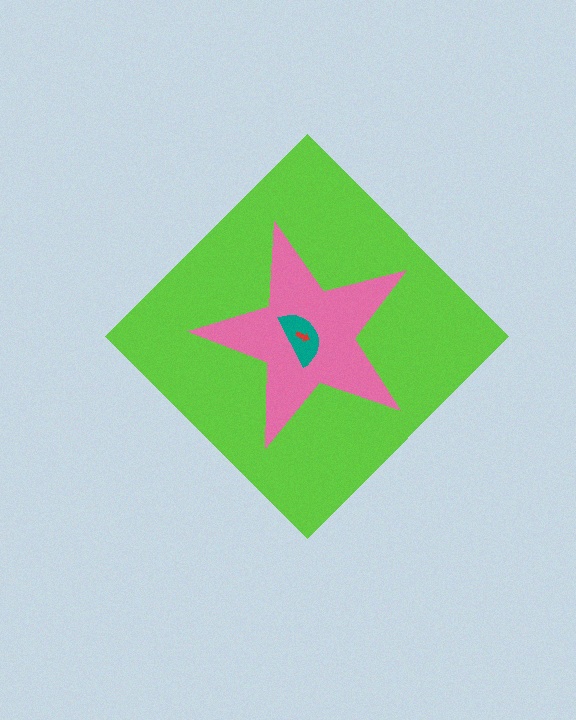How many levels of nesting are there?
4.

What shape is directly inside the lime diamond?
The pink star.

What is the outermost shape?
The lime diamond.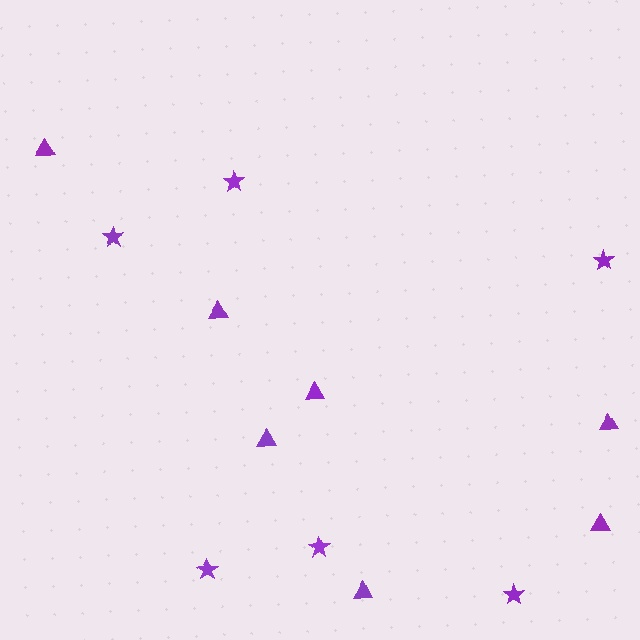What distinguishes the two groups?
There are 2 groups: one group of triangles (7) and one group of stars (6).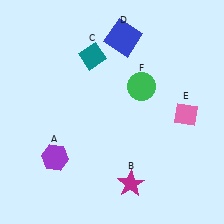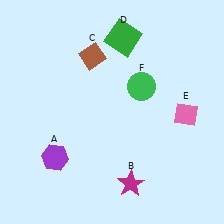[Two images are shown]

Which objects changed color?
C changed from teal to brown. D changed from blue to green.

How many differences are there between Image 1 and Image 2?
There are 2 differences between the two images.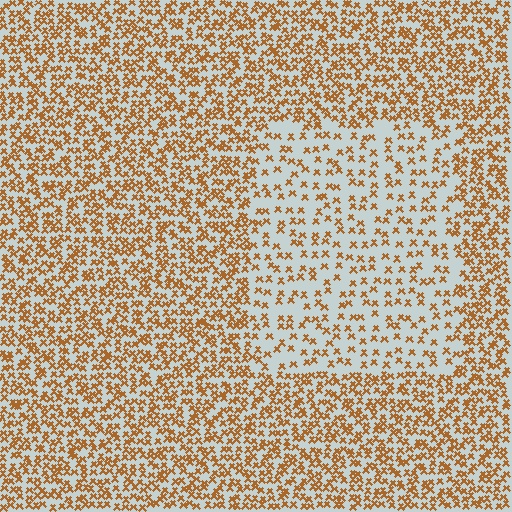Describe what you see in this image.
The image contains small brown elements arranged at two different densities. A rectangle-shaped region is visible where the elements are less densely packed than the surrounding area.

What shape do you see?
I see a rectangle.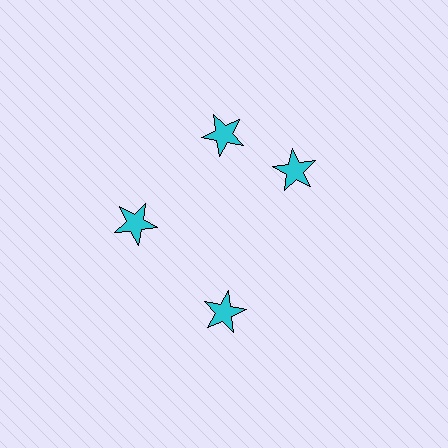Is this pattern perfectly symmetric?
No. The 4 cyan stars are arranged in a ring, but one element near the 3 o'clock position is rotated out of alignment along the ring, breaking the 4-fold rotational symmetry.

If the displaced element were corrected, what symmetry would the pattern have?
It would have 4-fold rotational symmetry — the pattern would map onto itself every 90 degrees.